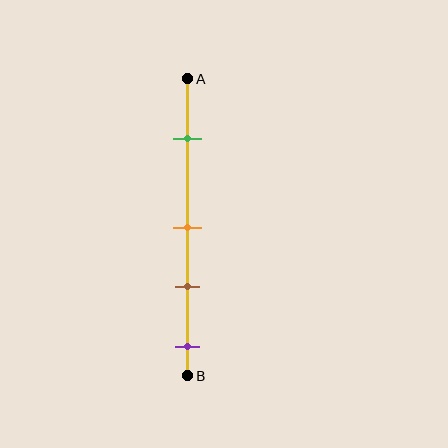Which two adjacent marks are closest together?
The orange and brown marks are the closest adjacent pair.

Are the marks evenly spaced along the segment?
No, the marks are not evenly spaced.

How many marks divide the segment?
There are 4 marks dividing the segment.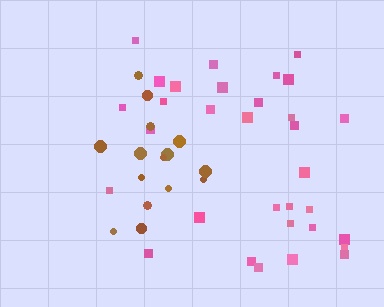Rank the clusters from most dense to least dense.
brown, pink.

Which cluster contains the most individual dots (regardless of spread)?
Pink (32).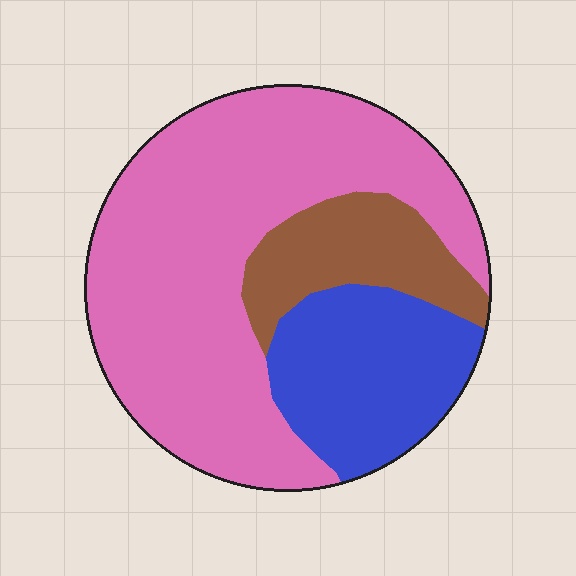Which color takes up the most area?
Pink, at roughly 60%.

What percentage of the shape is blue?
Blue covers roughly 25% of the shape.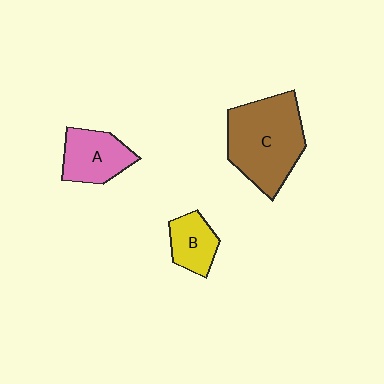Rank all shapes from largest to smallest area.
From largest to smallest: C (brown), A (pink), B (yellow).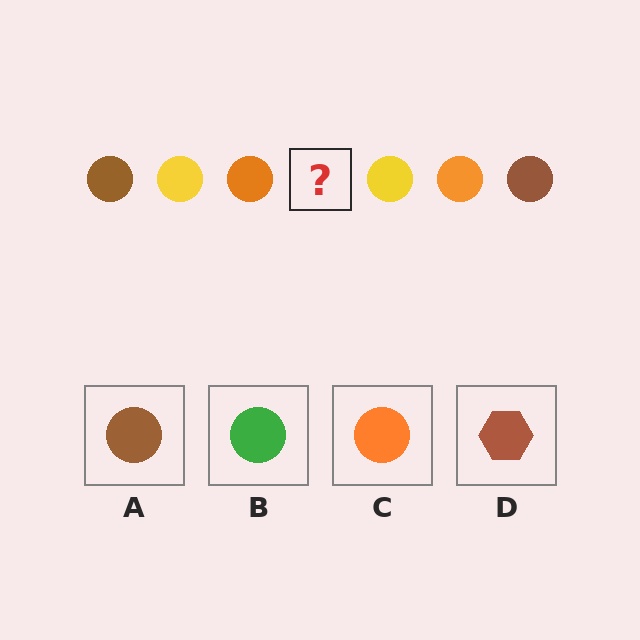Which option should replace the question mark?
Option A.